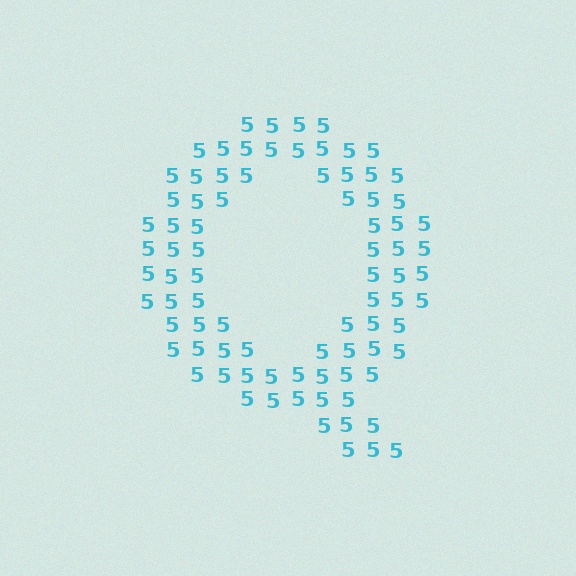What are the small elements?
The small elements are digit 5's.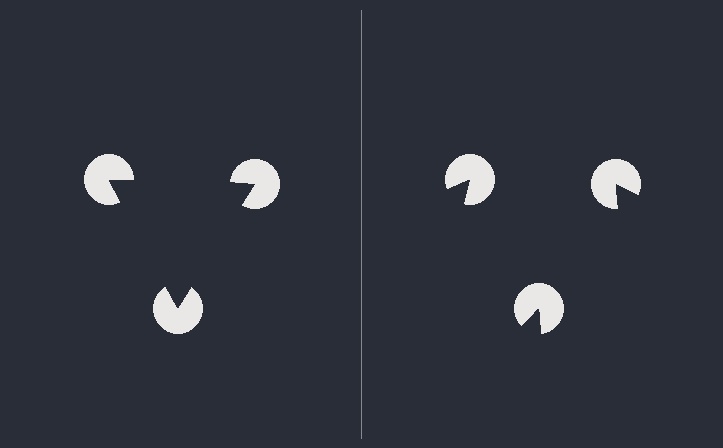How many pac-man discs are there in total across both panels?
6 — 3 on each side.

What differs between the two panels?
The pac-man discs are positioned identically on both sides; only the wedge orientations differ. On the left they align to a triangle; on the right they are misaligned.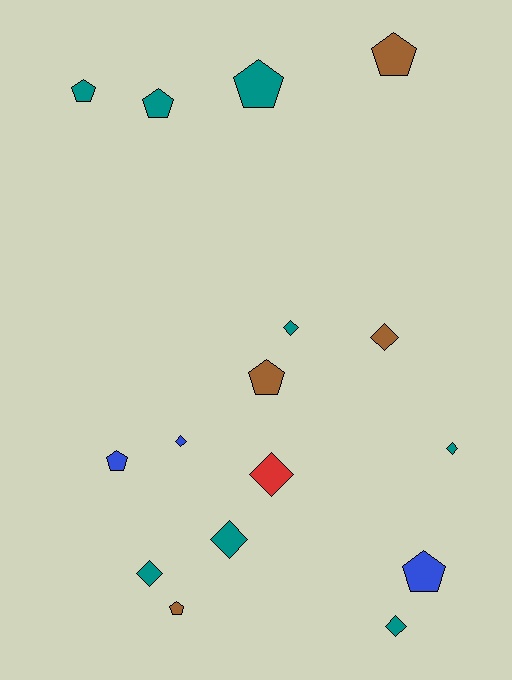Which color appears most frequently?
Teal, with 8 objects.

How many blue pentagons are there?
There are 2 blue pentagons.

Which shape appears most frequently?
Diamond, with 8 objects.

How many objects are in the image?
There are 16 objects.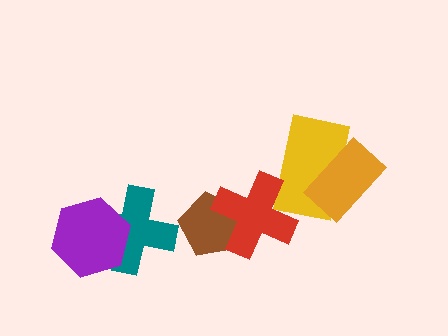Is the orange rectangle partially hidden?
No, no other shape covers it.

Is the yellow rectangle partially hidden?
Yes, it is partially covered by another shape.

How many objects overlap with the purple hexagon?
1 object overlaps with the purple hexagon.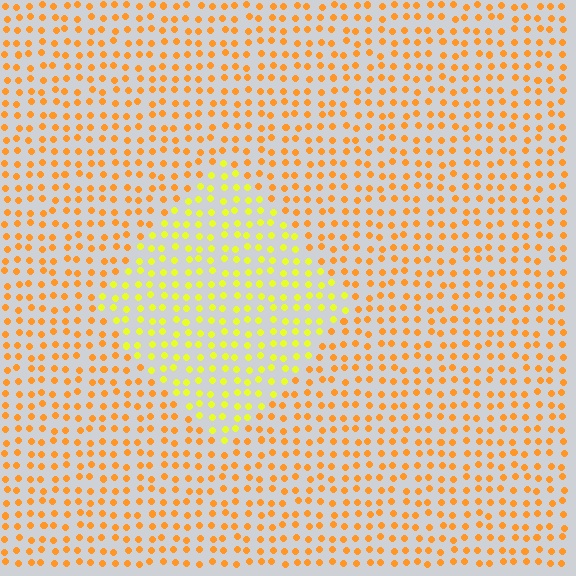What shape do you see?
I see a diamond.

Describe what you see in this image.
The image is filled with small orange elements in a uniform arrangement. A diamond-shaped region is visible where the elements are tinted to a slightly different hue, forming a subtle color boundary.